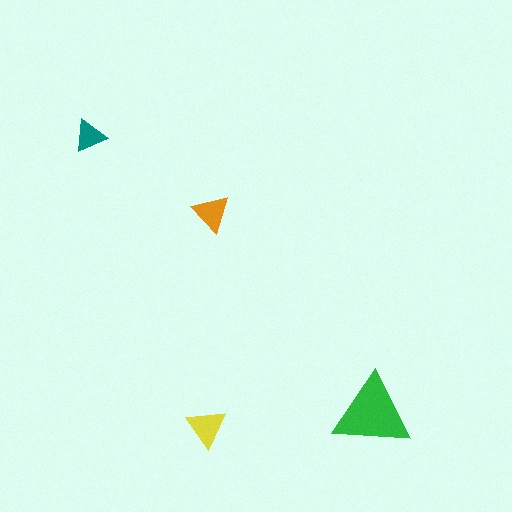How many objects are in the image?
There are 4 objects in the image.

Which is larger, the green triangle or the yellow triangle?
The green one.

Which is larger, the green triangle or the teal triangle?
The green one.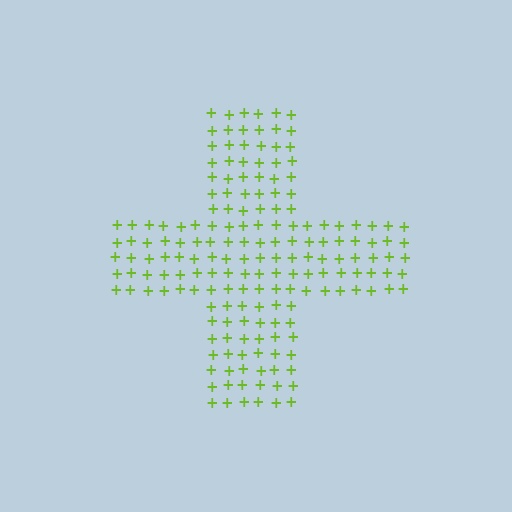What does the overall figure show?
The overall figure shows a cross.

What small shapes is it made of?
It is made of small plus signs.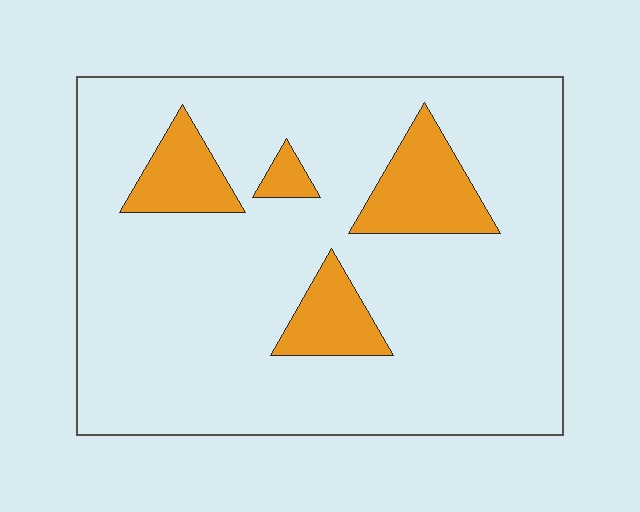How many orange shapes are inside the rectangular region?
4.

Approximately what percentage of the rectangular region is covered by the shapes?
Approximately 15%.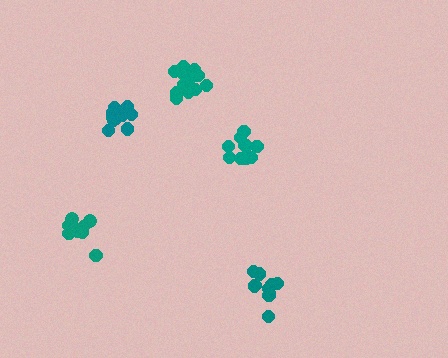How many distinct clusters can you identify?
There are 5 distinct clusters.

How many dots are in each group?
Group 1: 10 dots, Group 2: 10 dots, Group 3: 10 dots, Group 4: 11 dots, Group 5: 16 dots (57 total).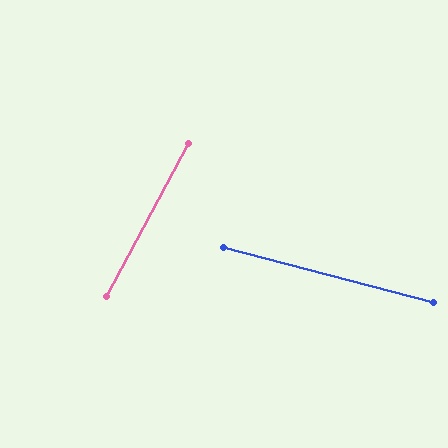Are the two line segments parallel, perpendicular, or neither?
Neither parallel nor perpendicular — they differ by about 76°.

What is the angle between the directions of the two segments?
Approximately 76 degrees.